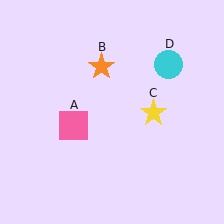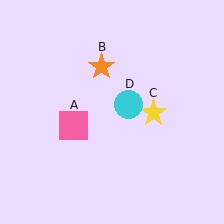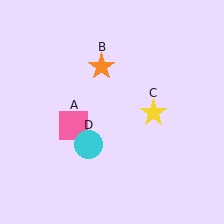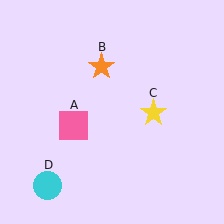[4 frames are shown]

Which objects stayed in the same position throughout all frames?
Pink square (object A) and orange star (object B) and yellow star (object C) remained stationary.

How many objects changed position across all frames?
1 object changed position: cyan circle (object D).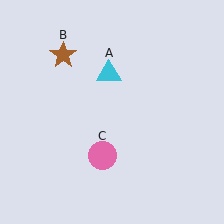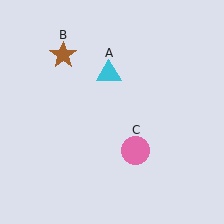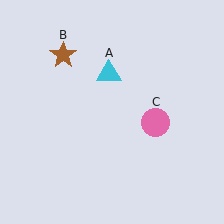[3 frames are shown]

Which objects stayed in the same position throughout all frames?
Cyan triangle (object A) and brown star (object B) remained stationary.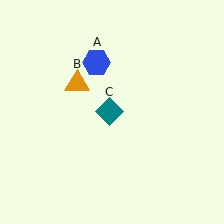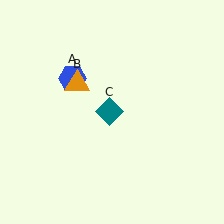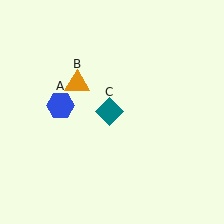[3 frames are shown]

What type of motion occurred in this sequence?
The blue hexagon (object A) rotated counterclockwise around the center of the scene.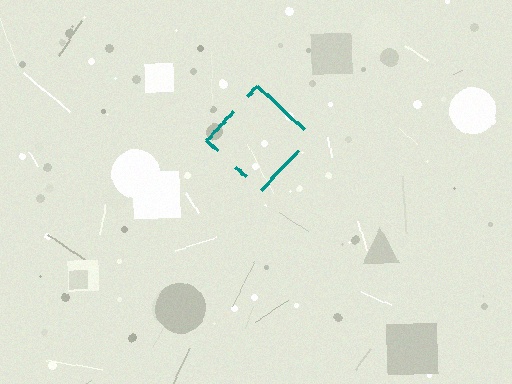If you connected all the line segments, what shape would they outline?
They would outline a diamond.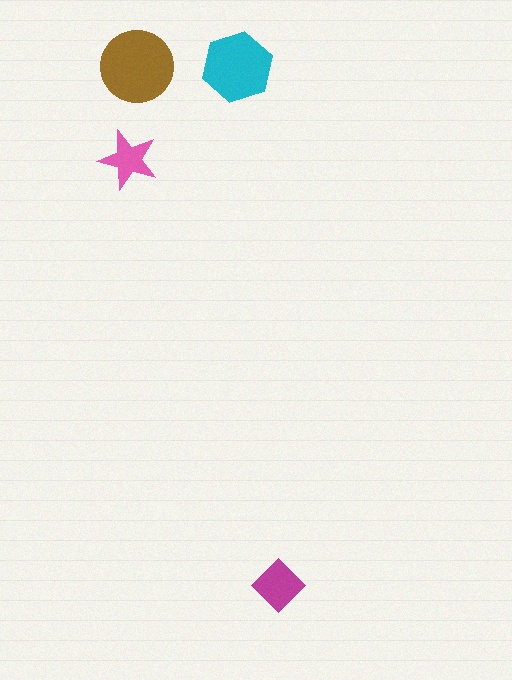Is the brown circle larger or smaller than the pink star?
Larger.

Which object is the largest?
The brown circle.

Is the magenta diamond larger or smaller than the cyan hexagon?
Smaller.